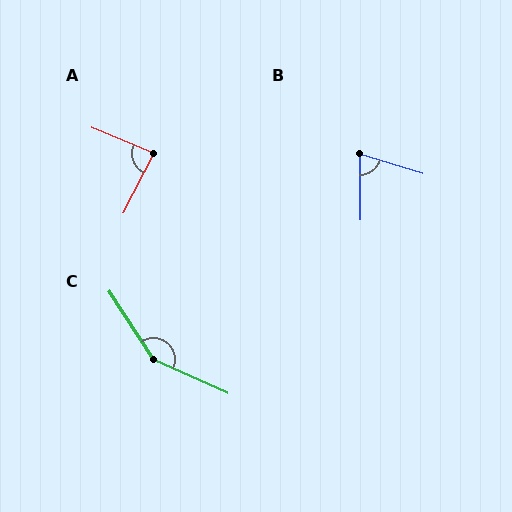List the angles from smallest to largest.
B (73°), A (85°), C (147°).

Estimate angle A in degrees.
Approximately 85 degrees.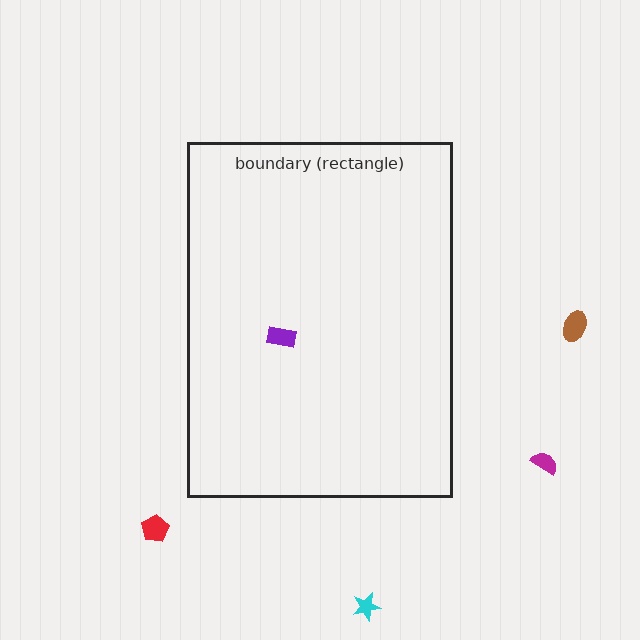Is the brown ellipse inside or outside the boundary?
Outside.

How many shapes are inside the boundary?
1 inside, 4 outside.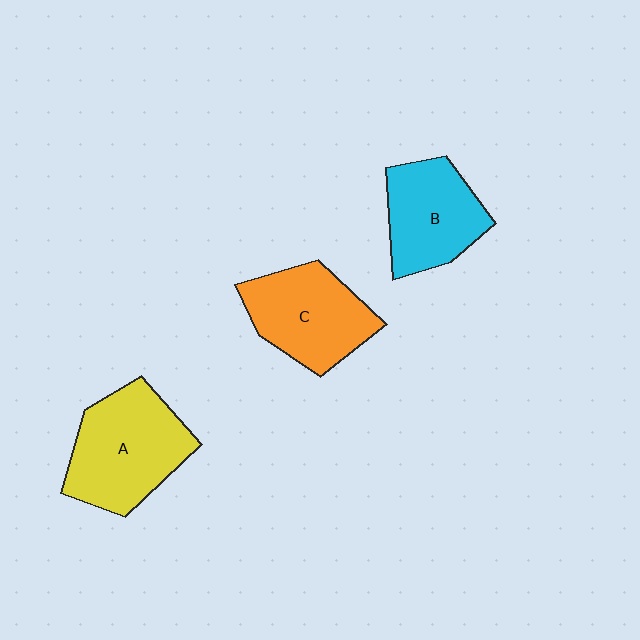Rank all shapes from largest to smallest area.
From largest to smallest: A (yellow), C (orange), B (cyan).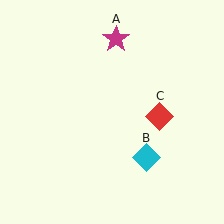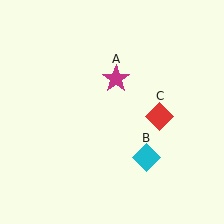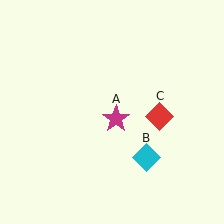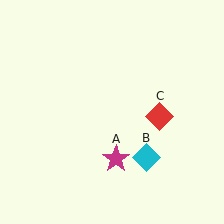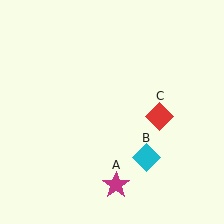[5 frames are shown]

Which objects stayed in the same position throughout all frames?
Cyan diamond (object B) and red diamond (object C) remained stationary.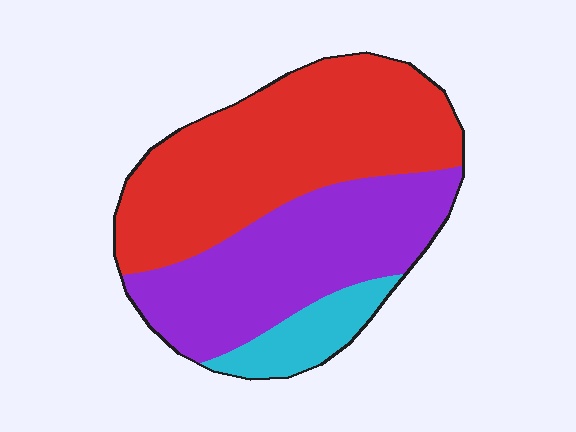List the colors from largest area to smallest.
From largest to smallest: red, purple, cyan.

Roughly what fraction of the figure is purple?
Purple takes up about two fifths (2/5) of the figure.